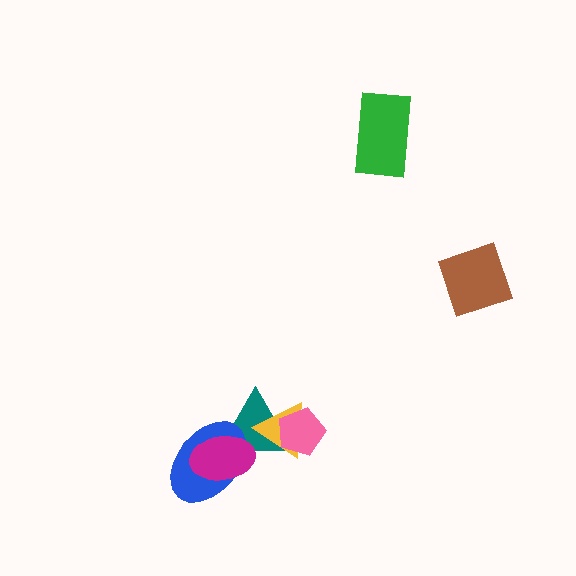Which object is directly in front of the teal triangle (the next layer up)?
The yellow triangle is directly in front of the teal triangle.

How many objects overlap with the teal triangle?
4 objects overlap with the teal triangle.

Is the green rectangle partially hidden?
No, no other shape covers it.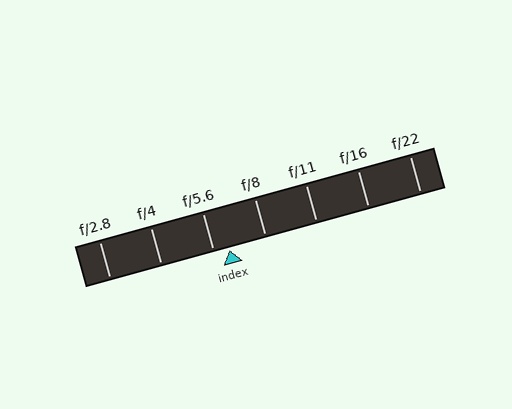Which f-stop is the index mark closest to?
The index mark is closest to f/5.6.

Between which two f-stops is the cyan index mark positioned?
The index mark is between f/5.6 and f/8.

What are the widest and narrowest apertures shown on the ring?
The widest aperture shown is f/2.8 and the narrowest is f/22.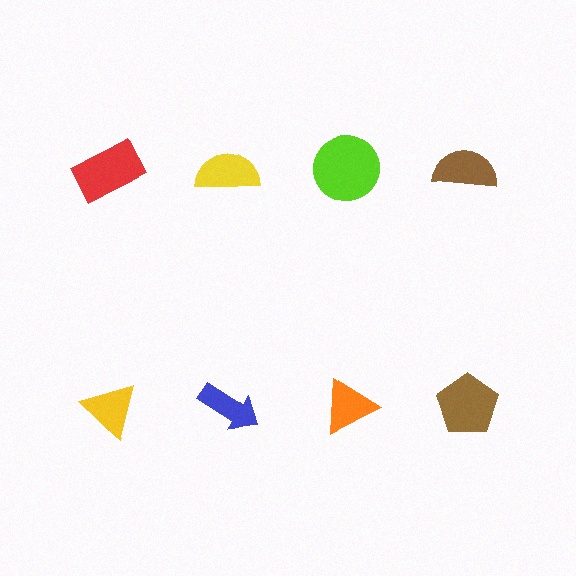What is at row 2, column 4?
A brown pentagon.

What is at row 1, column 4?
A brown semicircle.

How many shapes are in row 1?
4 shapes.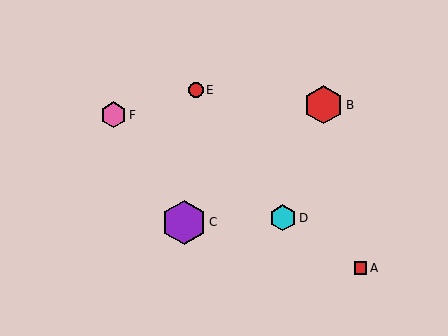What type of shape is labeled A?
Shape A is a red square.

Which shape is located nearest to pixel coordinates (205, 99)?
The red circle (labeled E) at (196, 90) is nearest to that location.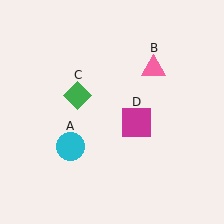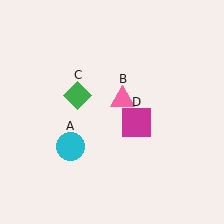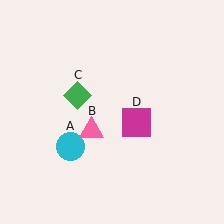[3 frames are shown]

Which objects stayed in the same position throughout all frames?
Cyan circle (object A) and green diamond (object C) and magenta square (object D) remained stationary.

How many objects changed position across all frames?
1 object changed position: pink triangle (object B).